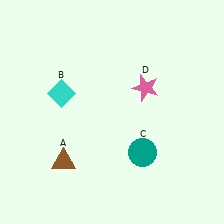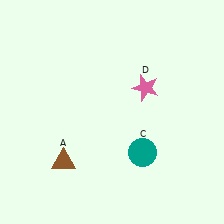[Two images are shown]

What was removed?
The cyan diamond (B) was removed in Image 2.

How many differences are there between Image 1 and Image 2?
There is 1 difference between the two images.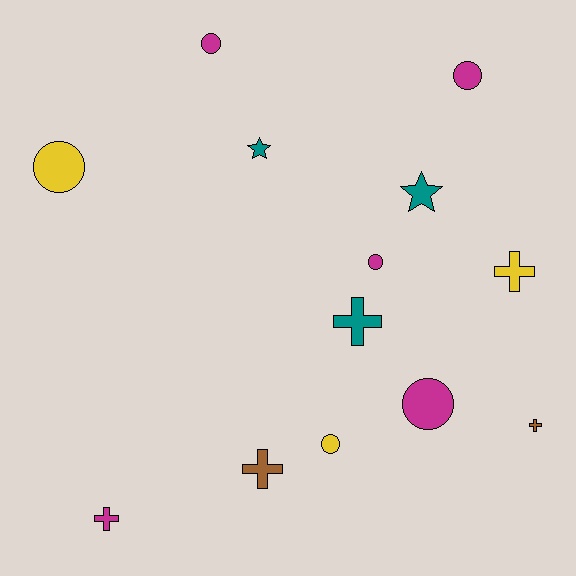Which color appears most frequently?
Magenta, with 5 objects.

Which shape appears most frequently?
Circle, with 6 objects.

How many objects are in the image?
There are 13 objects.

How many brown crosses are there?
There are 2 brown crosses.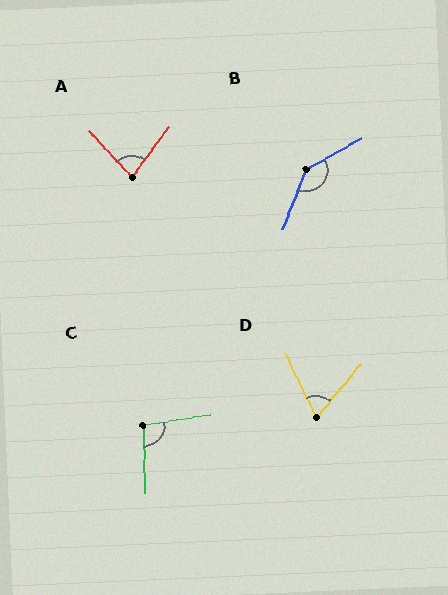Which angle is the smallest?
D, at approximately 66 degrees.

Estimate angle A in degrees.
Approximately 79 degrees.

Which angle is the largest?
B, at approximately 140 degrees.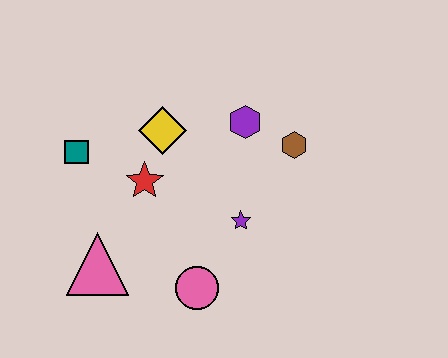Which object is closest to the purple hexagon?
The brown hexagon is closest to the purple hexagon.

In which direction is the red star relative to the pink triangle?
The red star is above the pink triangle.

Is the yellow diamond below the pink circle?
No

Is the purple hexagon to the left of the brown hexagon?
Yes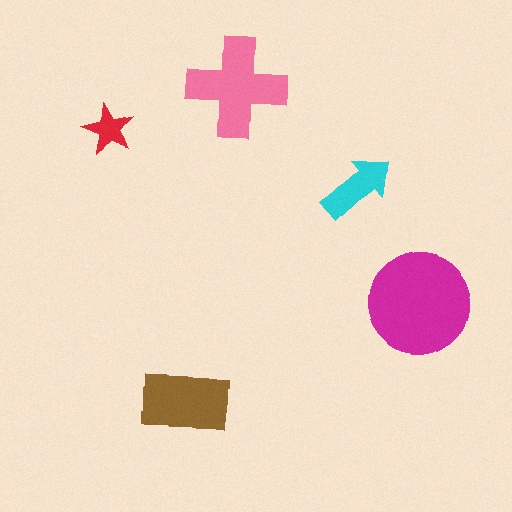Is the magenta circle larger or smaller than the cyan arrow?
Larger.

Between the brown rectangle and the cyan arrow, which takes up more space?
The brown rectangle.